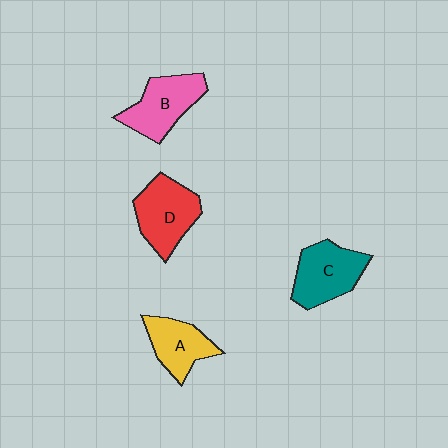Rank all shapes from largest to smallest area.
From largest to smallest: D (red), C (teal), B (pink), A (yellow).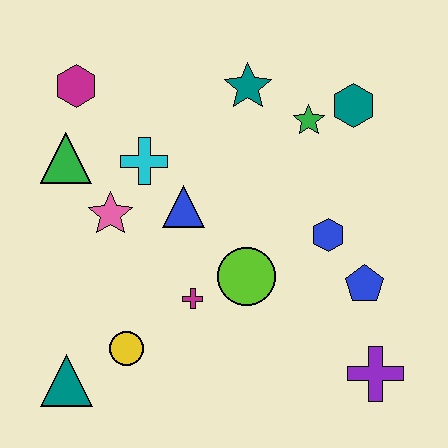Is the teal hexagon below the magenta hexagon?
Yes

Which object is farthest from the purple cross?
The magenta hexagon is farthest from the purple cross.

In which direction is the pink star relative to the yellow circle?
The pink star is above the yellow circle.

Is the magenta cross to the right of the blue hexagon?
No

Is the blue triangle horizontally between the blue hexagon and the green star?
No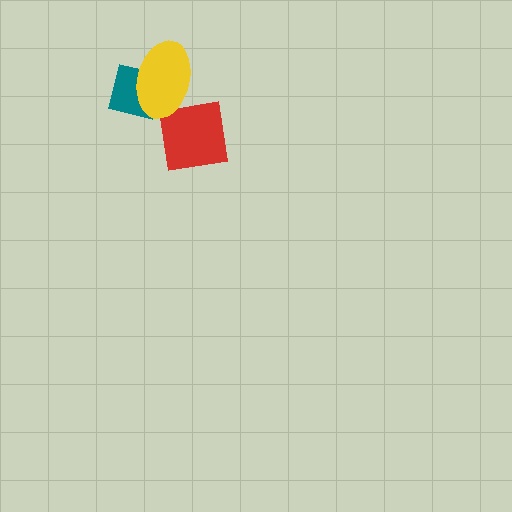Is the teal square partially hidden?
Yes, it is partially covered by another shape.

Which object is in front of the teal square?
The yellow ellipse is in front of the teal square.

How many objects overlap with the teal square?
1 object overlaps with the teal square.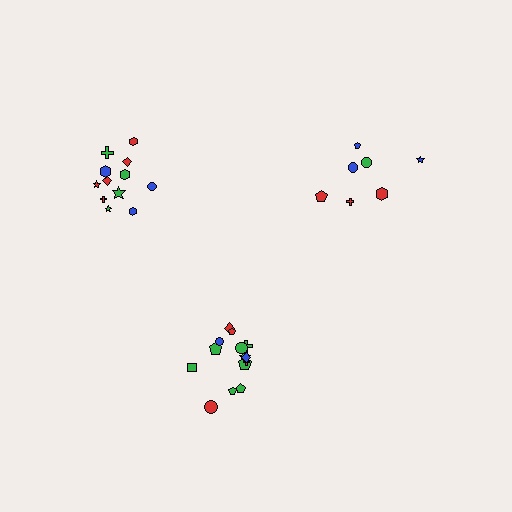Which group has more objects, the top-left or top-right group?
The top-left group.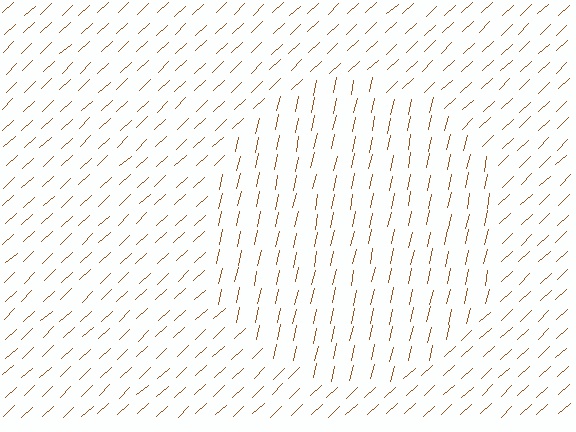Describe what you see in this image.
The image is filled with small brown line segments. A circle region in the image has lines oriented differently from the surrounding lines, creating a visible texture boundary.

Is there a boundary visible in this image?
Yes, there is a texture boundary formed by a change in line orientation.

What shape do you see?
I see a circle.